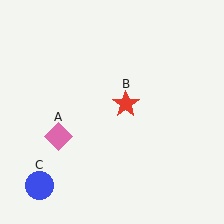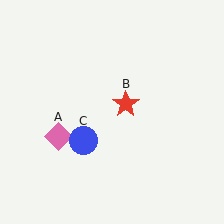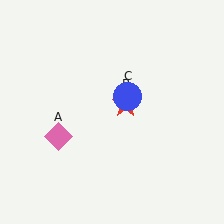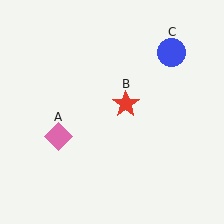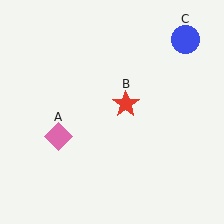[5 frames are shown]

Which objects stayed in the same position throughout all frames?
Pink diamond (object A) and red star (object B) remained stationary.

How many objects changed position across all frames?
1 object changed position: blue circle (object C).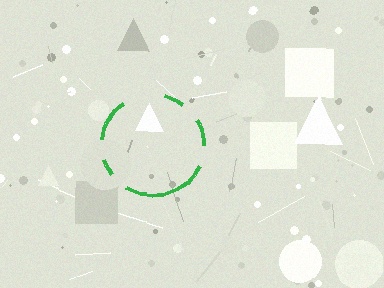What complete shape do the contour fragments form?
The contour fragments form a circle.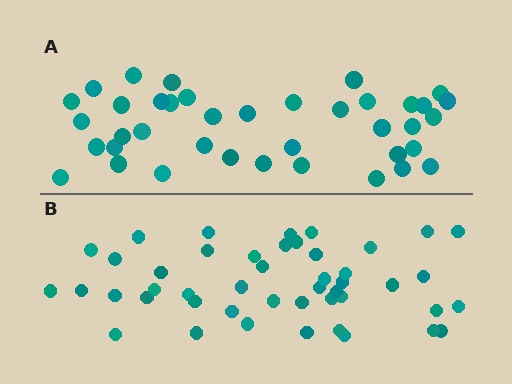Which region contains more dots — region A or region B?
Region B (the bottom region) has more dots.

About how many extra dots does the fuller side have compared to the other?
Region B has roughly 8 or so more dots than region A.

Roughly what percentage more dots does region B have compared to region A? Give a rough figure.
About 20% more.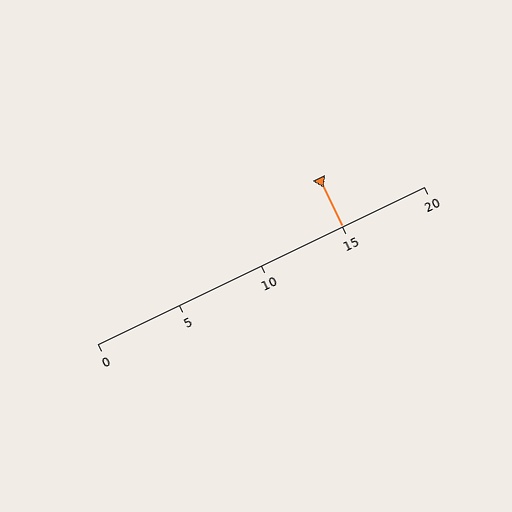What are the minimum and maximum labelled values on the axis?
The axis runs from 0 to 20.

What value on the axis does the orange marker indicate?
The marker indicates approximately 15.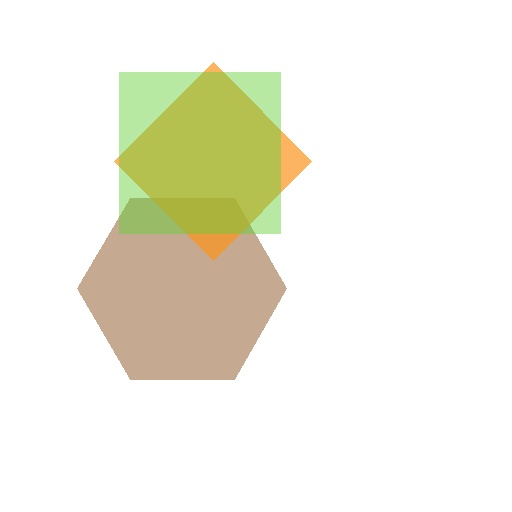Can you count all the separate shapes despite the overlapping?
Yes, there are 3 separate shapes.